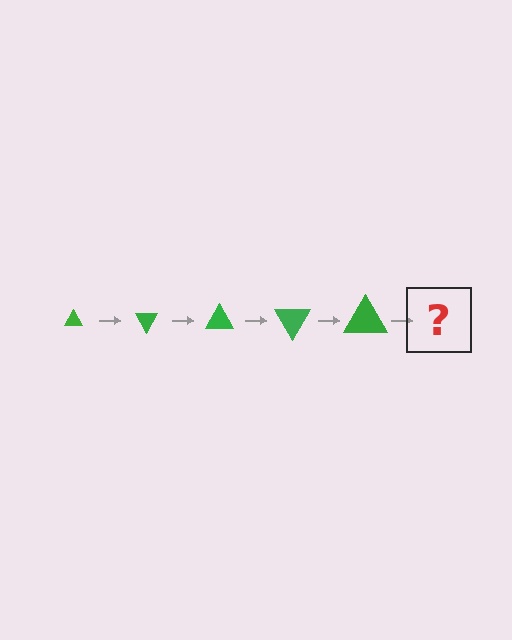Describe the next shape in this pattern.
It should be a triangle, larger than the previous one and rotated 300 degrees from the start.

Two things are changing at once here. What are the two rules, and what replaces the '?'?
The two rules are that the triangle grows larger each step and it rotates 60 degrees each step. The '?' should be a triangle, larger than the previous one and rotated 300 degrees from the start.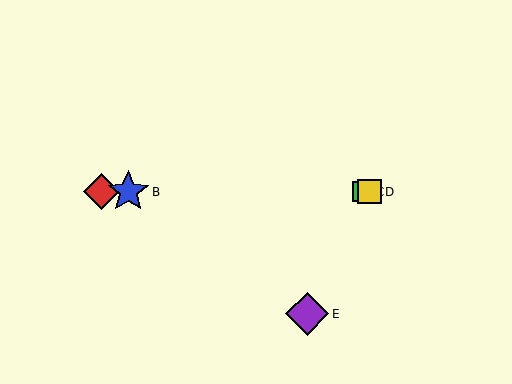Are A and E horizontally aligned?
No, A is at y≈192 and E is at y≈314.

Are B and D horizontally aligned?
Yes, both are at y≈192.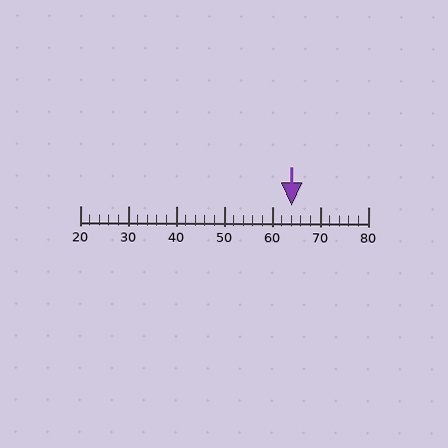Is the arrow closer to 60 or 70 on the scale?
The arrow is closer to 60.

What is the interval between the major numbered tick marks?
The major tick marks are spaced 10 units apart.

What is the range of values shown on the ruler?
The ruler shows values from 20 to 80.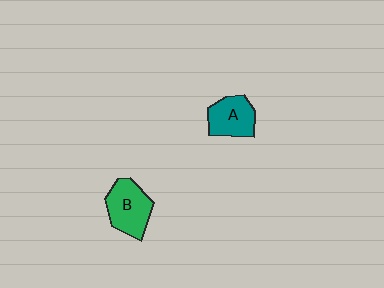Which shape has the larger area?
Shape B (green).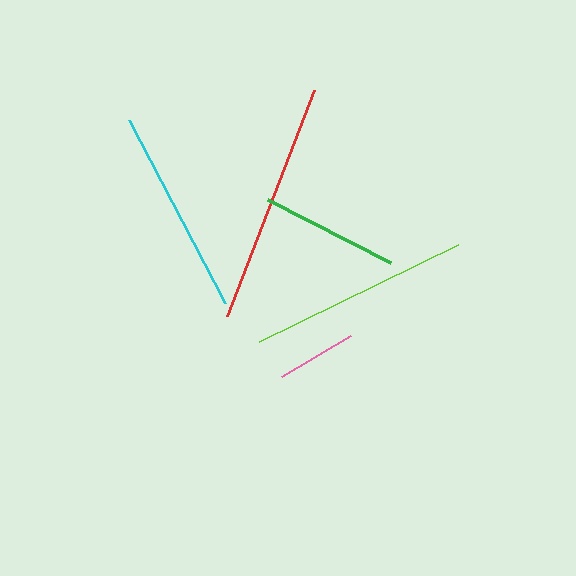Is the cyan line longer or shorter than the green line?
The cyan line is longer than the green line.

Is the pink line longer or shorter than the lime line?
The lime line is longer than the pink line.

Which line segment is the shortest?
The pink line is the shortest at approximately 80 pixels.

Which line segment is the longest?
The red line is the longest at approximately 242 pixels.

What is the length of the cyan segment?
The cyan segment is approximately 206 pixels long.